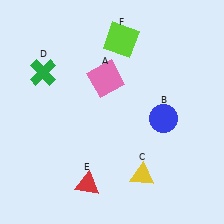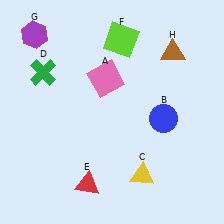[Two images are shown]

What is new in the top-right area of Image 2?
A brown triangle (H) was added in the top-right area of Image 2.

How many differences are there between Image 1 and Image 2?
There are 2 differences between the two images.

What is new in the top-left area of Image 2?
A purple hexagon (G) was added in the top-left area of Image 2.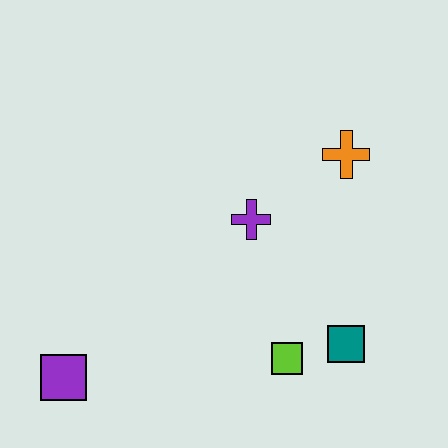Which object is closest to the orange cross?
The purple cross is closest to the orange cross.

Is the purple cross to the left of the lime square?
Yes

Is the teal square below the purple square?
No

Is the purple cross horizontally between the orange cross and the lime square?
No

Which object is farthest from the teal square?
The purple square is farthest from the teal square.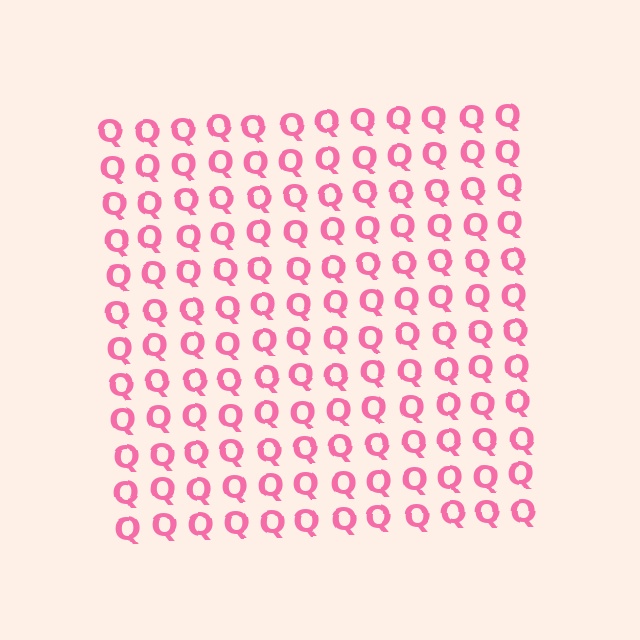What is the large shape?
The large shape is a square.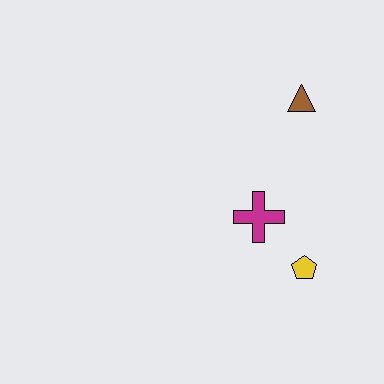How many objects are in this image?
There are 3 objects.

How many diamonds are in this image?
There are no diamonds.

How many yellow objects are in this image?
There is 1 yellow object.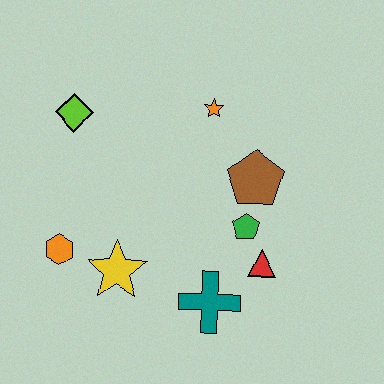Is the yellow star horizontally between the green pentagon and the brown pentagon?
No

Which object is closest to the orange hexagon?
The yellow star is closest to the orange hexagon.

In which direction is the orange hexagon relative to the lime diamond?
The orange hexagon is below the lime diamond.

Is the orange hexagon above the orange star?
No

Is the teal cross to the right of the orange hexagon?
Yes